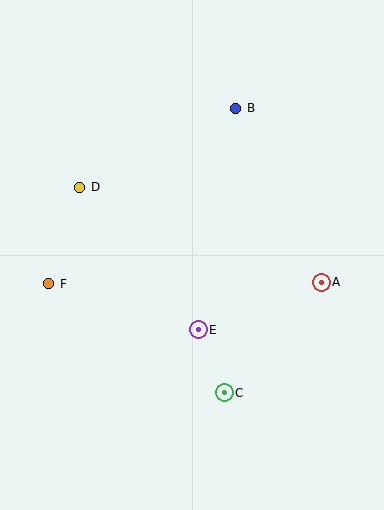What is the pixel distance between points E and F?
The distance between E and F is 156 pixels.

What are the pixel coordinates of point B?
Point B is at (236, 108).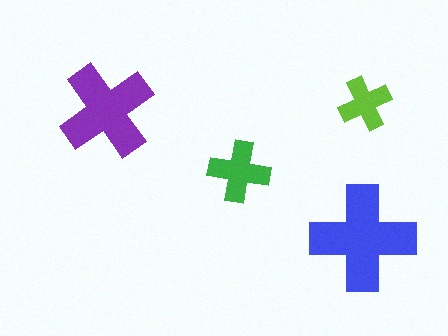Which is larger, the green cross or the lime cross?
The green one.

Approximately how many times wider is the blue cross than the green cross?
About 1.5 times wider.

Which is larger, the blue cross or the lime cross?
The blue one.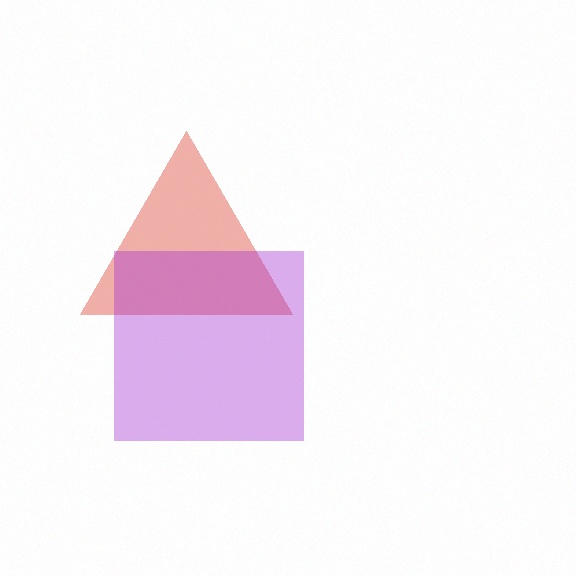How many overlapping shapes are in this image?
There are 2 overlapping shapes in the image.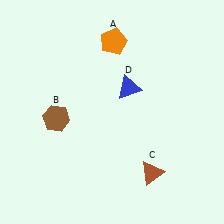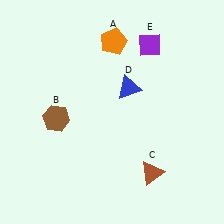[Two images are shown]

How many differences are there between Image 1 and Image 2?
There is 1 difference between the two images.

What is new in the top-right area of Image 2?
A purple diamond (E) was added in the top-right area of Image 2.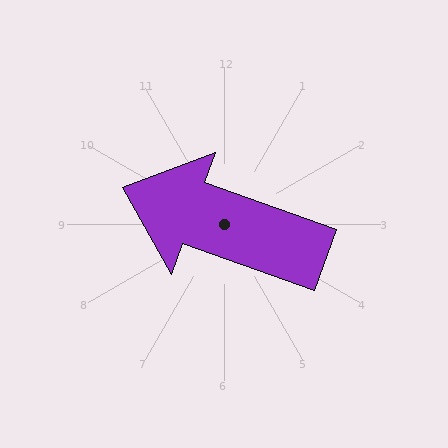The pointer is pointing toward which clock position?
Roughly 10 o'clock.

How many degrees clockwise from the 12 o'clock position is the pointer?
Approximately 290 degrees.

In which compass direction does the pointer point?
West.